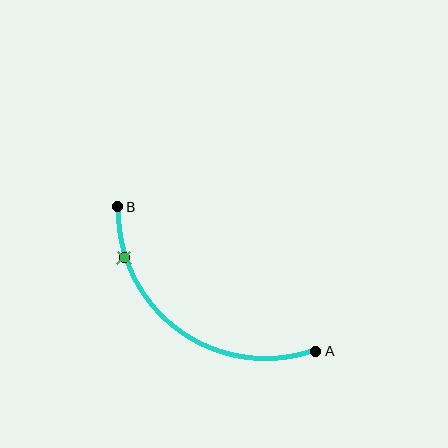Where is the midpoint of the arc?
The arc midpoint is the point on the curve farthest from the straight line joining A and B. It sits below and to the left of that line.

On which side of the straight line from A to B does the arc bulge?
The arc bulges below and to the left of the straight line connecting A and B.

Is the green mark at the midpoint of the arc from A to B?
No. The green mark lies on the arc but is closer to endpoint B. The arc midpoint would be at the point on the curve equidistant along the arc from both A and B.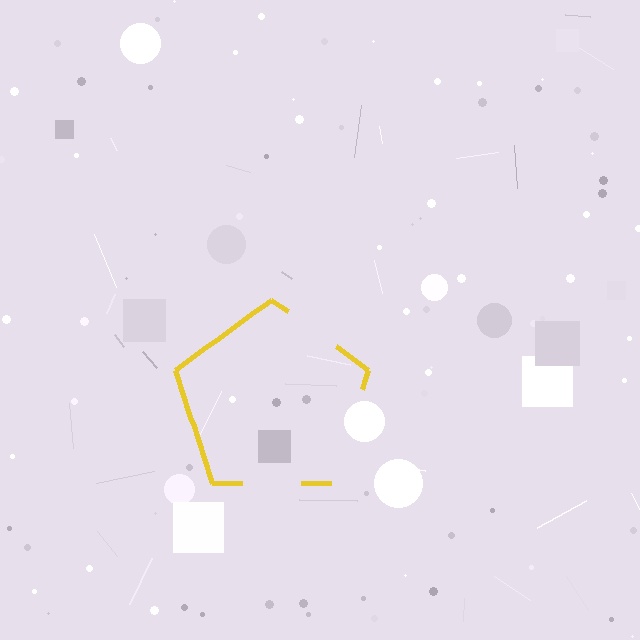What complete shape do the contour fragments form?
The contour fragments form a pentagon.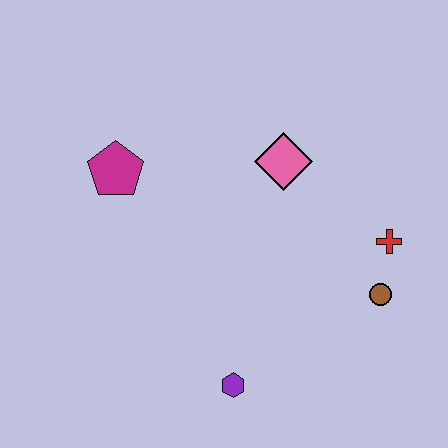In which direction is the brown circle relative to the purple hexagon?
The brown circle is to the right of the purple hexagon.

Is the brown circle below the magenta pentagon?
Yes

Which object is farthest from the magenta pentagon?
The brown circle is farthest from the magenta pentagon.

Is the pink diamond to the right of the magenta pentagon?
Yes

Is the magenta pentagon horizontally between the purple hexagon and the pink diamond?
No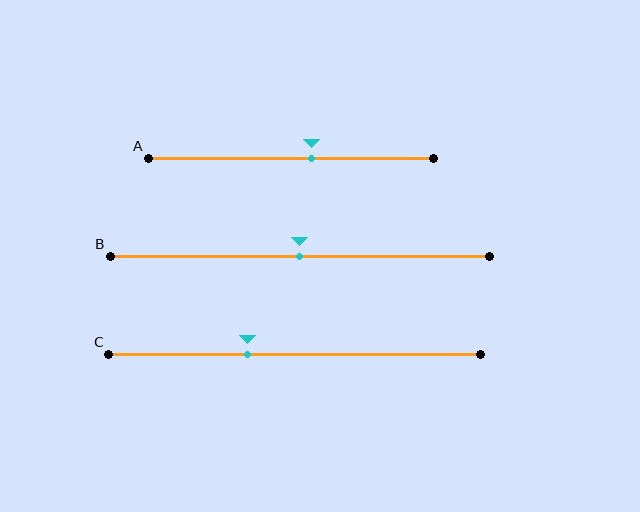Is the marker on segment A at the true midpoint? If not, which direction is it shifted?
No, the marker on segment A is shifted to the right by about 7% of the segment length.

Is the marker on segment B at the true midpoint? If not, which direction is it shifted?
Yes, the marker on segment B is at the true midpoint.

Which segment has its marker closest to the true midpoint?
Segment B has its marker closest to the true midpoint.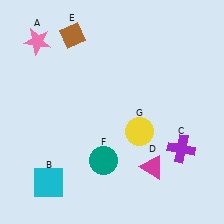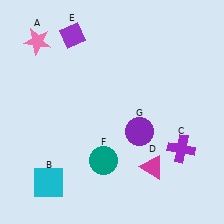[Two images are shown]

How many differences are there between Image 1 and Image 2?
There are 2 differences between the two images.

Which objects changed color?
E changed from brown to purple. G changed from yellow to purple.